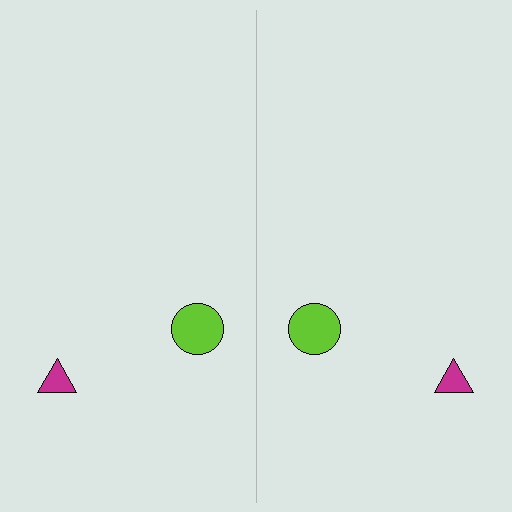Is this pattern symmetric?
Yes, this pattern has bilateral (reflection) symmetry.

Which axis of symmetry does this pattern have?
The pattern has a vertical axis of symmetry running through the center of the image.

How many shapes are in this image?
There are 4 shapes in this image.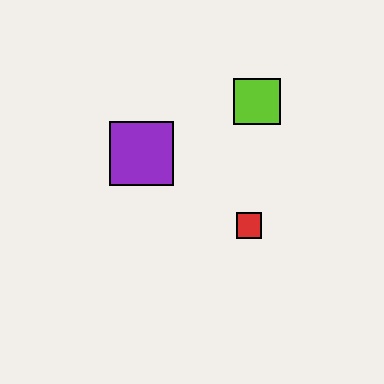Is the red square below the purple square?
Yes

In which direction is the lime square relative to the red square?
The lime square is above the red square.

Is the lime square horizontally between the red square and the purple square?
No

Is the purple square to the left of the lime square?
Yes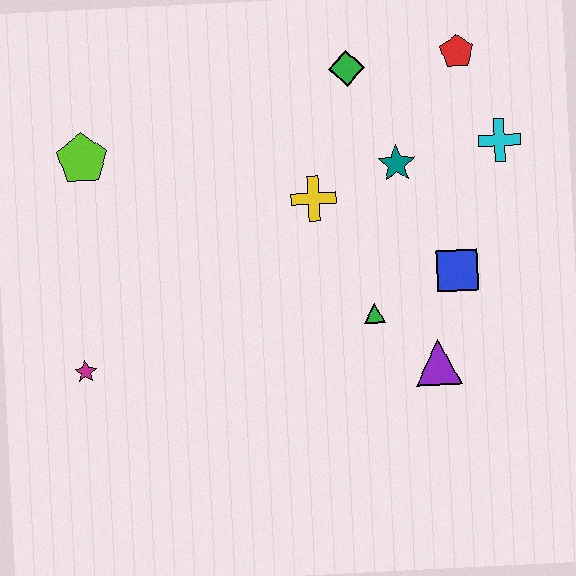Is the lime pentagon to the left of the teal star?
Yes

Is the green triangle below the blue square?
Yes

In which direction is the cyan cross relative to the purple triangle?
The cyan cross is above the purple triangle.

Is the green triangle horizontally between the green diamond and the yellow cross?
No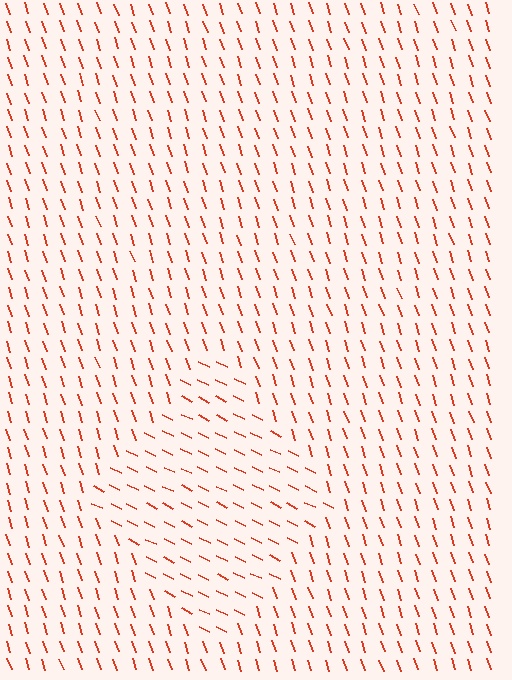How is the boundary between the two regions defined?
The boundary is defined purely by a change in line orientation (approximately 45 degrees difference). All lines are the same color and thickness.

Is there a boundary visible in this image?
Yes, there is a texture boundary formed by a change in line orientation.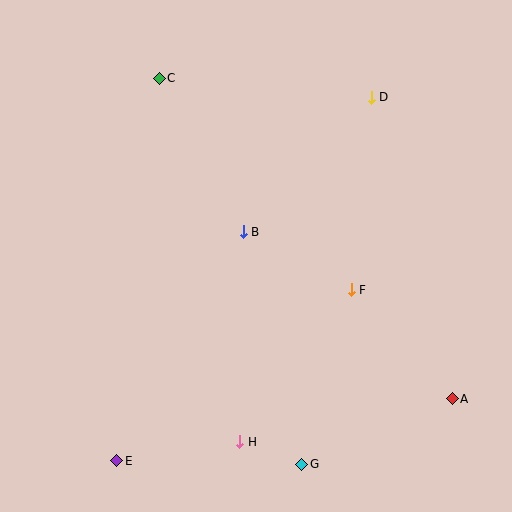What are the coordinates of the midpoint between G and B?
The midpoint between G and B is at (273, 348).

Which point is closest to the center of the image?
Point B at (243, 232) is closest to the center.